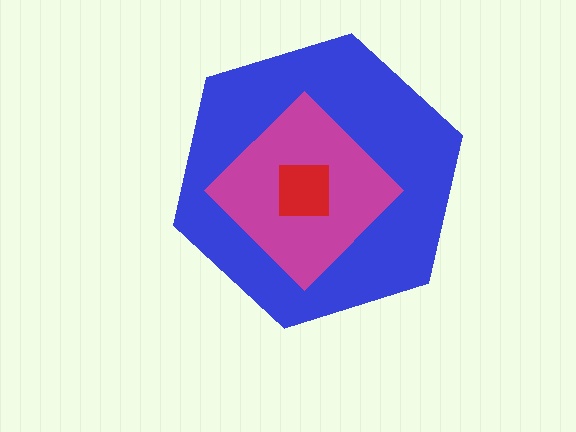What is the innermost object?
The red square.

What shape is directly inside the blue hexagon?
The magenta diamond.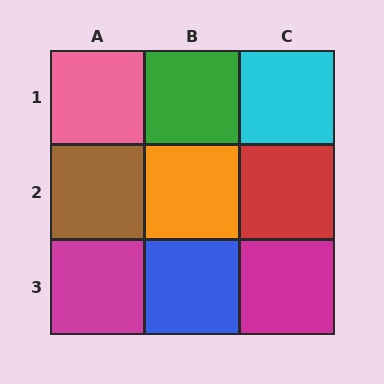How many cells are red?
1 cell is red.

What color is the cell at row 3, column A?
Magenta.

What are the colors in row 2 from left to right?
Brown, orange, red.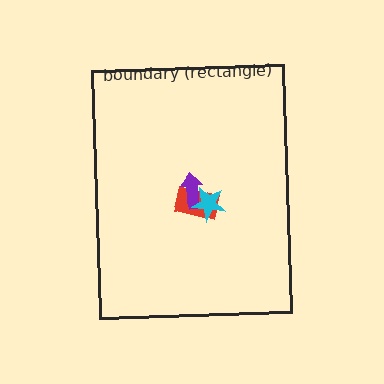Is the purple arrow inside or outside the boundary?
Inside.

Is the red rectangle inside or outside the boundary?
Inside.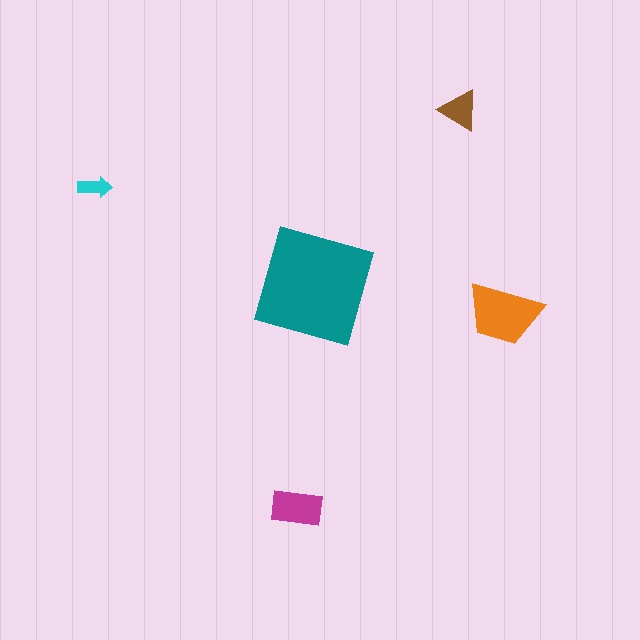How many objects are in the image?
There are 5 objects in the image.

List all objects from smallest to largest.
The cyan arrow, the brown triangle, the magenta rectangle, the orange trapezoid, the teal square.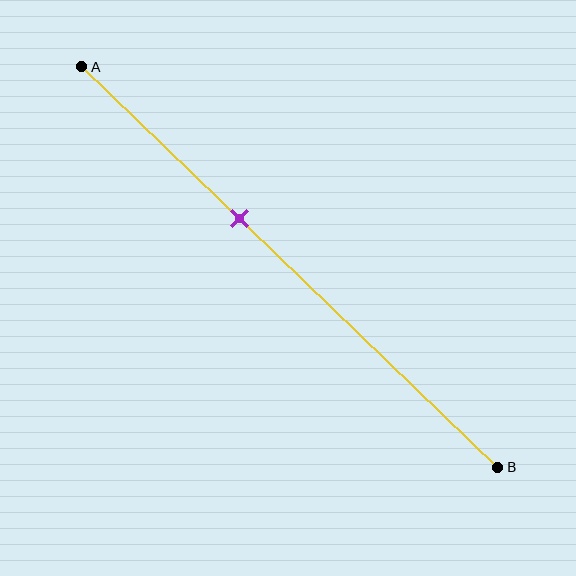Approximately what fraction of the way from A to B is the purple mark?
The purple mark is approximately 40% of the way from A to B.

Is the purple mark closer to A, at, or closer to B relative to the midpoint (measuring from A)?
The purple mark is closer to point A than the midpoint of segment AB.